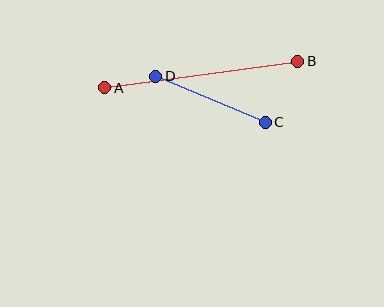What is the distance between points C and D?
The distance is approximately 119 pixels.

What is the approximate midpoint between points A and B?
The midpoint is at approximately (201, 75) pixels.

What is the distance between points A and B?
The distance is approximately 195 pixels.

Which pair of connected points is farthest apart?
Points A and B are farthest apart.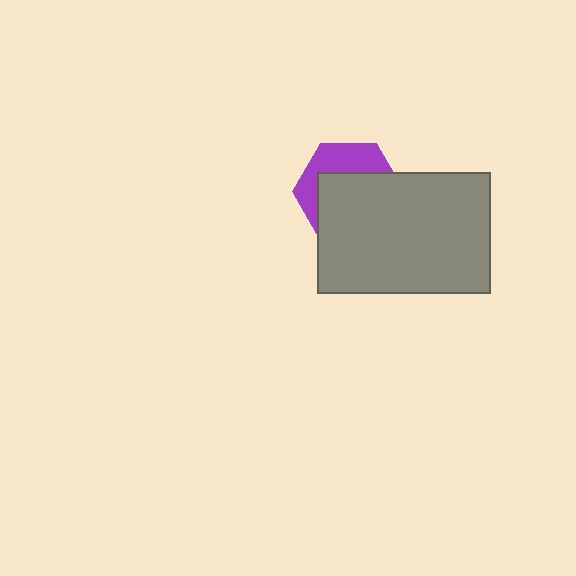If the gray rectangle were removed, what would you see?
You would see the complete purple hexagon.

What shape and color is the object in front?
The object in front is a gray rectangle.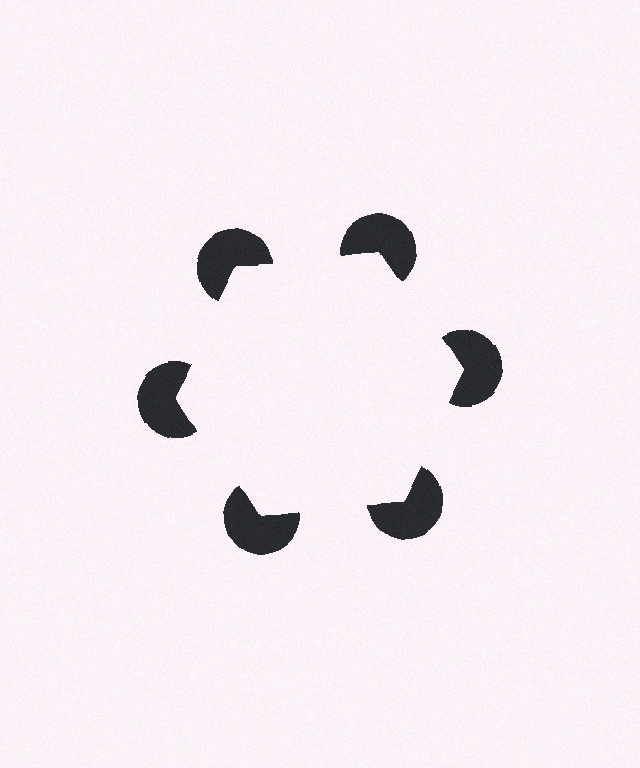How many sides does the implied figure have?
6 sides.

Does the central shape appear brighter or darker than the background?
It typically appears slightly brighter than the background, even though no actual brightness change is drawn.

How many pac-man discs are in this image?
There are 6 — one at each vertex of the illusory hexagon.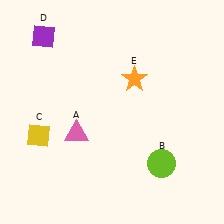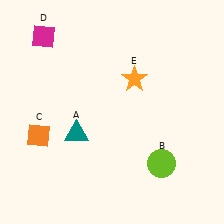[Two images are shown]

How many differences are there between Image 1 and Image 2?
There are 3 differences between the two images.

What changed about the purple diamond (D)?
In Image 1, D is purple. In Image 2, it changed to magenta.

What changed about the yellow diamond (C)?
In Image 1, C is yellow. In Image 2, it changed to orange.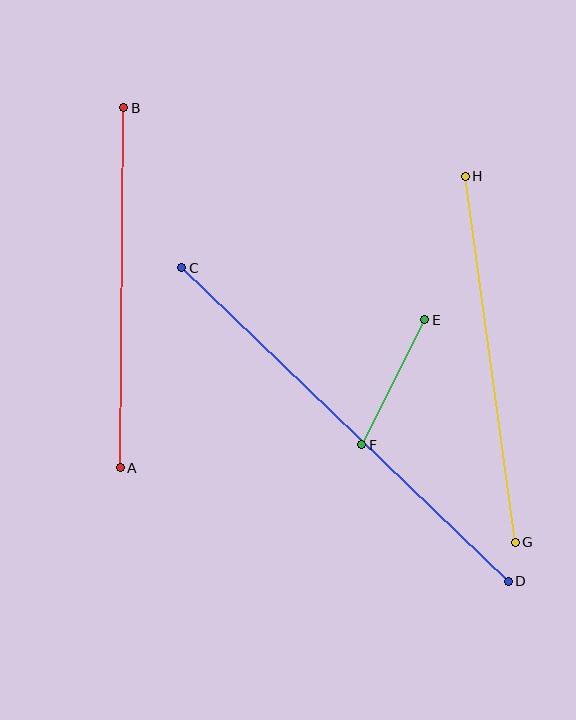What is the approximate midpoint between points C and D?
The midpoint is at approximately (345, 424) pixels.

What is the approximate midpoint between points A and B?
The midpoint is at approximately (122, 288) pixels.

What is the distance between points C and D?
The distance is approximately 453 pixels.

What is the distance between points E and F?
The distance is approximately 140 pixels.